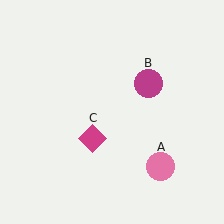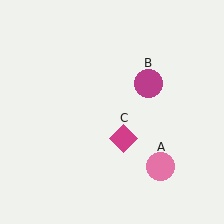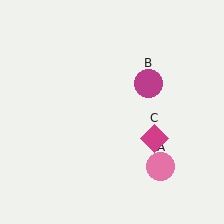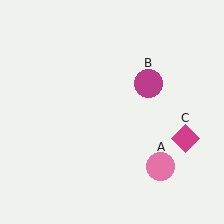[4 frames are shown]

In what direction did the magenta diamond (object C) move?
The magenta diamond (object C) moved right.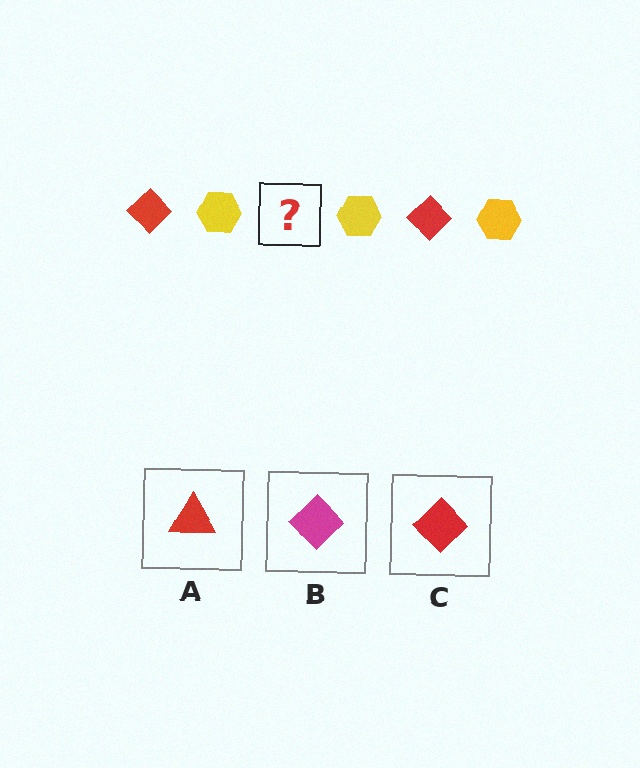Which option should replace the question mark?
Option C.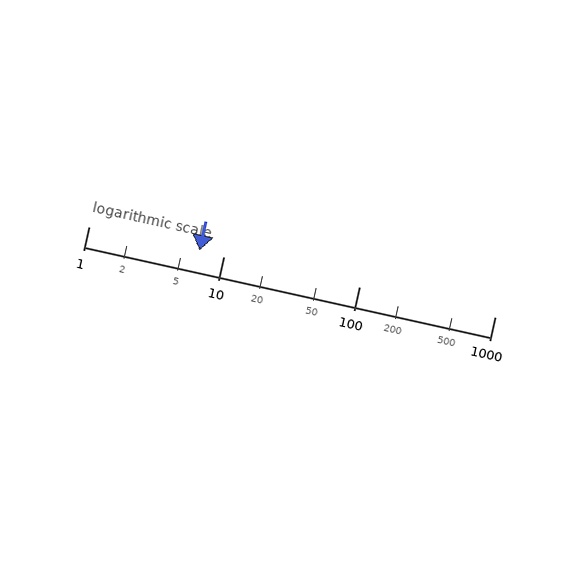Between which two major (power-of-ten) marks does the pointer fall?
The pointer is between 1 and 10.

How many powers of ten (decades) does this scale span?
The scale spans 3 decades, from 1 to 1000.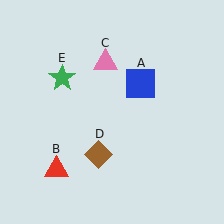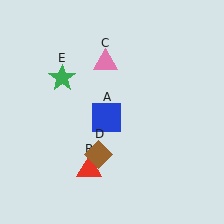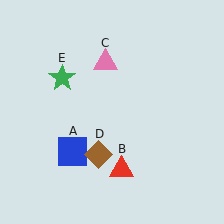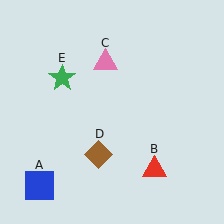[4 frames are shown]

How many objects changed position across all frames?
2 objects changed position: blue square (object A), red triangle (object B).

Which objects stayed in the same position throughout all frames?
Pink triangle (object C) and brown diamond (object D) and green star (object E) remained stationary.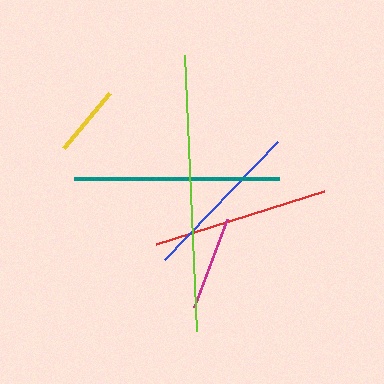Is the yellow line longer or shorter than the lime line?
The lime line is longer than the yellow line.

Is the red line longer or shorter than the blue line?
The red line is longer than the blue line.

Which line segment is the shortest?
The yellow line is the shortest at approximately 72 pixels.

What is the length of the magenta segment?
The magenta segment is approximately 94 pixels long.